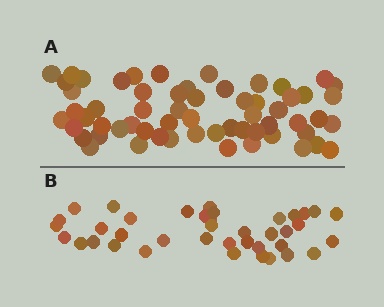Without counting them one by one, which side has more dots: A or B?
Region A (the top region) has more dots.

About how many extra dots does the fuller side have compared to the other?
Region A has approximately 20 more dots than region B.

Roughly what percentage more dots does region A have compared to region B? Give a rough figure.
About 55% more.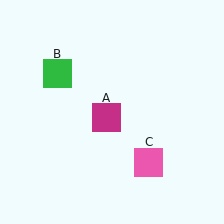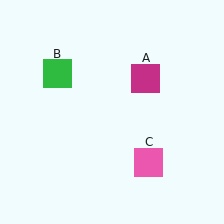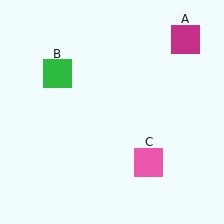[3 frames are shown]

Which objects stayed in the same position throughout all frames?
Green square (object B) and pink square (object C) remained stationary.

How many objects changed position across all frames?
1 object changed position: magenta square (object A).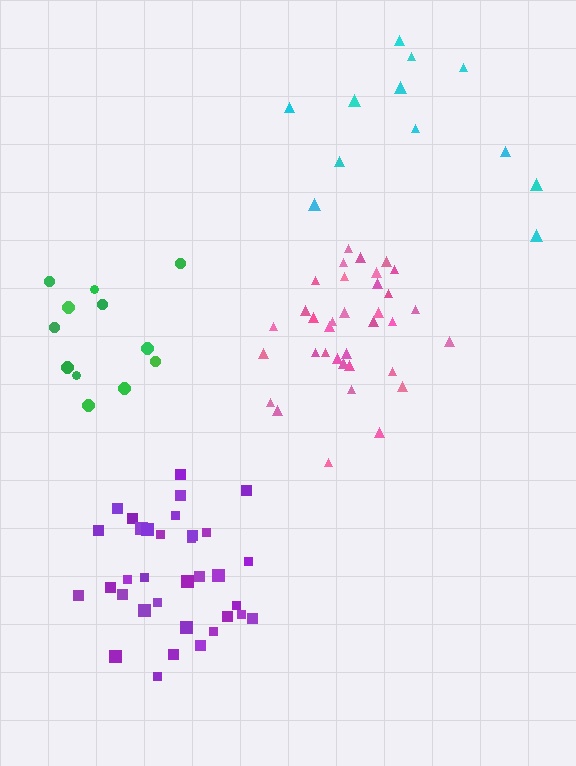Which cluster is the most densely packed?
Pink.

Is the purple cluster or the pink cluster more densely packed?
Pink.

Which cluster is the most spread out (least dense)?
Cyan.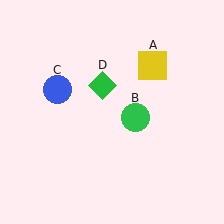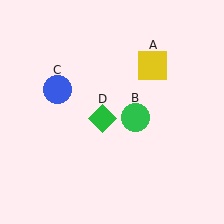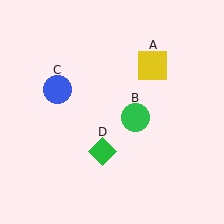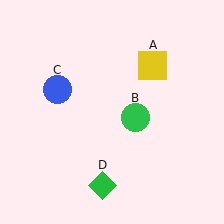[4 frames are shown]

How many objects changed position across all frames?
1 object changed position: green diamond (object D).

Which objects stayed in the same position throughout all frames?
Yellow square (object A) and green circle (object B) and blue circle (object C) remained stationary.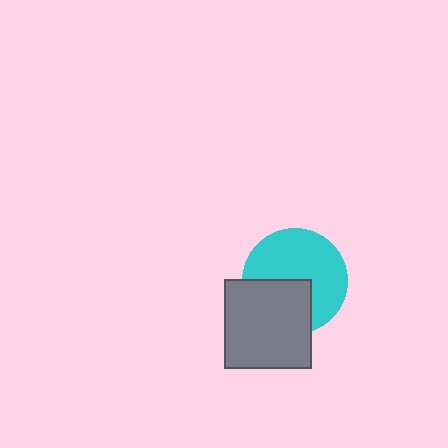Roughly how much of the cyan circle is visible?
About half of it is visible (roughly 64%).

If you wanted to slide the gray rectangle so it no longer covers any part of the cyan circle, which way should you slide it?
Slide it toward the lower-left — that is the most direct way to separate the two shapes.